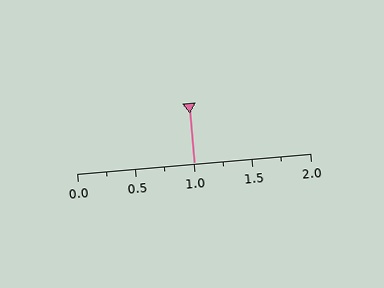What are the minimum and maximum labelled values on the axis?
The axis runs from 0.0 to 2.0.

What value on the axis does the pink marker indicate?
The marker indicates approximately 1.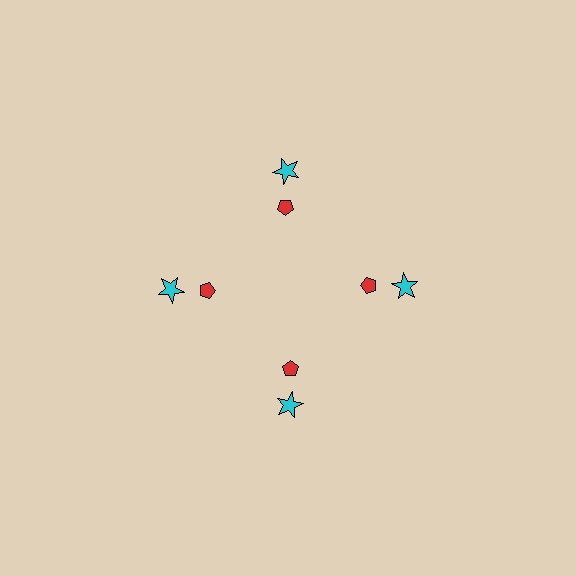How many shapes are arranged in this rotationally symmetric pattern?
There are 8 shapes, arranged in 4 groups of 2.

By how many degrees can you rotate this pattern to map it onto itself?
The pattern maps onto itself every 90 degrees of rotation.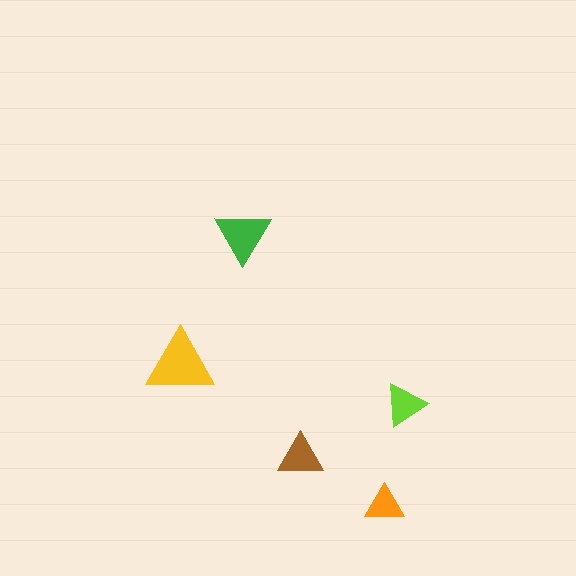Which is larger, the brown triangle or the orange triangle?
The brown one.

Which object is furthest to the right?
The lime triangle is rightmost.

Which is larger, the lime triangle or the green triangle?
The green one.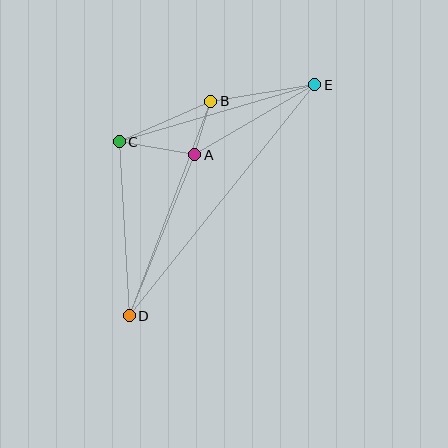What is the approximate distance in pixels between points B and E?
The distance between B and E is approximately 106 pixels.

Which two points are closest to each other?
Points A and B are closest to each other.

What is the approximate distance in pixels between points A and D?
The distance between A and D is approximately 174 pixels.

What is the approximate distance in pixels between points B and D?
The distance between B and D is approximately 230 pixels.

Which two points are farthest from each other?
Points D and E are farthest from each other.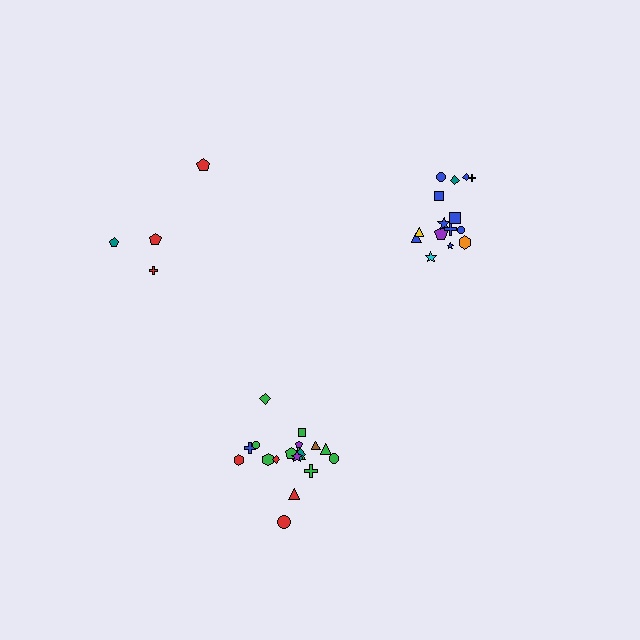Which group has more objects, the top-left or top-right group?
The top-right group.